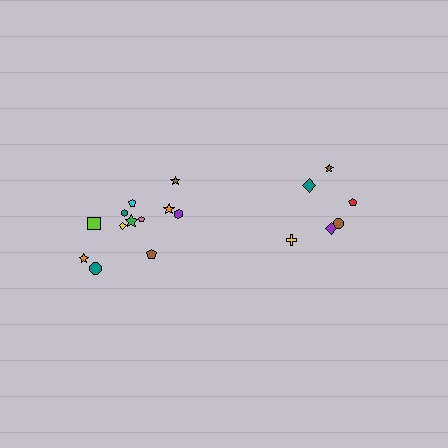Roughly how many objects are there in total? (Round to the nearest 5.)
Roughly 20 objects in total.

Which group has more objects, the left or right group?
The left group.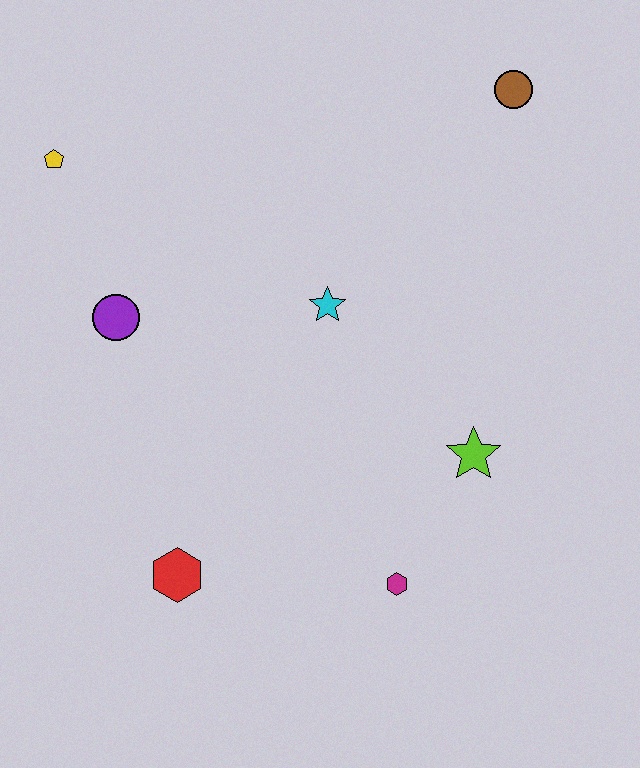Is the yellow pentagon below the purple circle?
No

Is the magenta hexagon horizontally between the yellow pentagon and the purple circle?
No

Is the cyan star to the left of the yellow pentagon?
No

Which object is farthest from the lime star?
The yellow pentagon is farthest from the lime star.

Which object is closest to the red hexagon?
The magenta hexagon is closest to the red hexagon.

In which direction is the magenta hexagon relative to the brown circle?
The magenta hexagon is below the brown circle.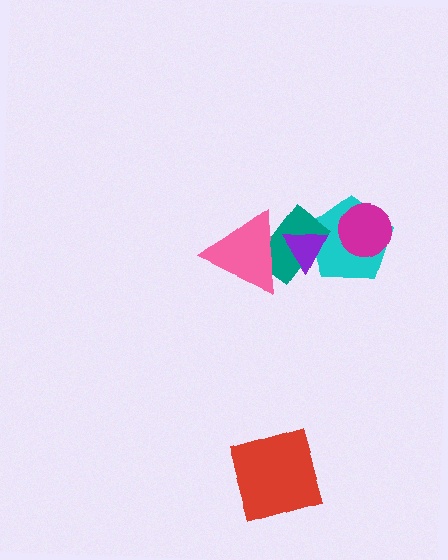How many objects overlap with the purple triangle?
3 objects overlap with the purple triangle.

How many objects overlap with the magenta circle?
1 object overlaps with the magenta circle.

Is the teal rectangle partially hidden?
Yes, it is partially covered by another shape.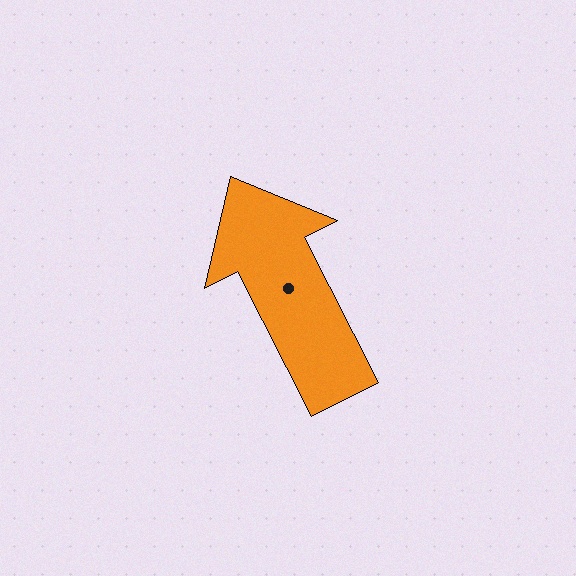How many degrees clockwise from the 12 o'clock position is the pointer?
Approximately 333 degrees.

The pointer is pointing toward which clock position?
Roughly 11 o'clock.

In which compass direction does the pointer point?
Northwest.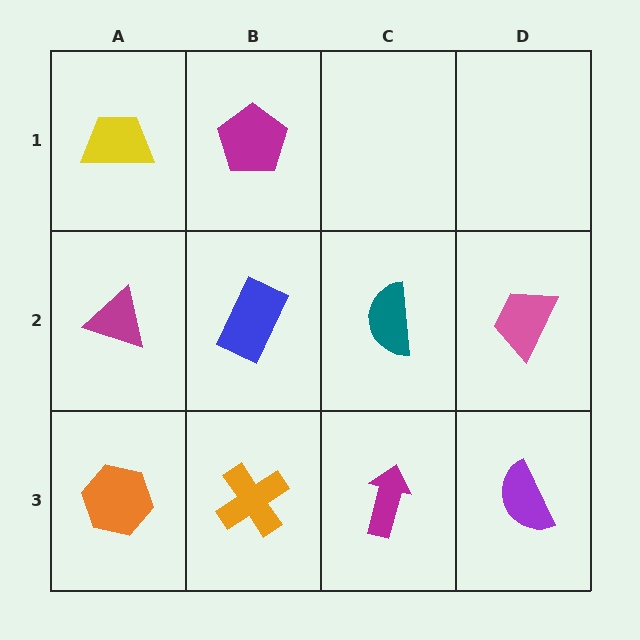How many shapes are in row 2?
4 shapes.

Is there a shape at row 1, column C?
No, that cell is empty.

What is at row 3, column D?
A purple semicircle.